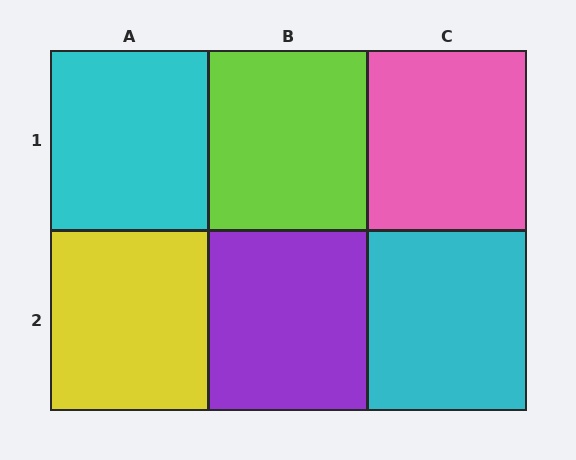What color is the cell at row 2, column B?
Purple.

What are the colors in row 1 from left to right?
Cyan, lime, pink.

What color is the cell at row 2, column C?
Cyan.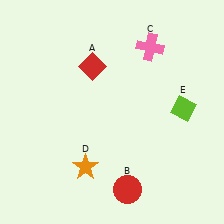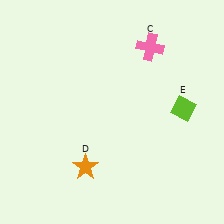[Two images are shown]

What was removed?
The red diamond (A), the red circle (B) were removed in Image 2.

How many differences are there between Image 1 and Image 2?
There are 2 differences between the two images.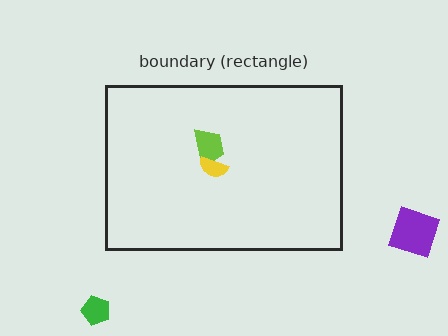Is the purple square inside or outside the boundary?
Outside.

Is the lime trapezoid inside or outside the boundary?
Inside.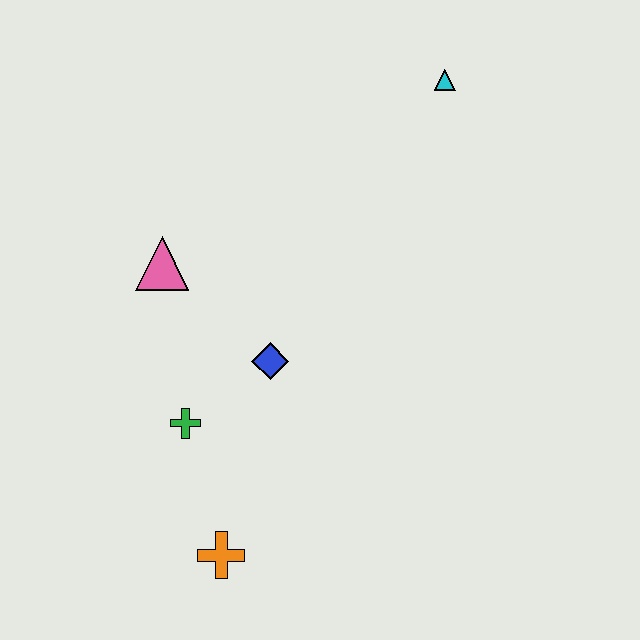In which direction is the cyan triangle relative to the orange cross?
The cyan triangle is above the orange cross.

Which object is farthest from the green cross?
The cyan triangle is farthest from the green cross.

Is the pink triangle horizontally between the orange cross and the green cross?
No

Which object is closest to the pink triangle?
The blue diamond is closest to the pink triangle.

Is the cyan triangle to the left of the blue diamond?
No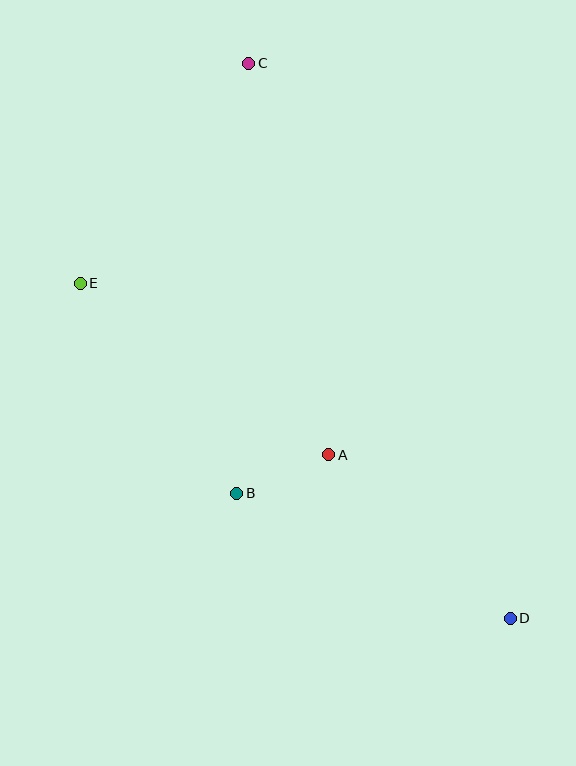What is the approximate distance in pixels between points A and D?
The distance between A and D is approximately 244 pixels.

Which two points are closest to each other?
Points A and B are closest to each other.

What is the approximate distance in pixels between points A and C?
The distance between A and C is approximately 400 pixels.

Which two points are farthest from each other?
Points C and D are farthest from each other.